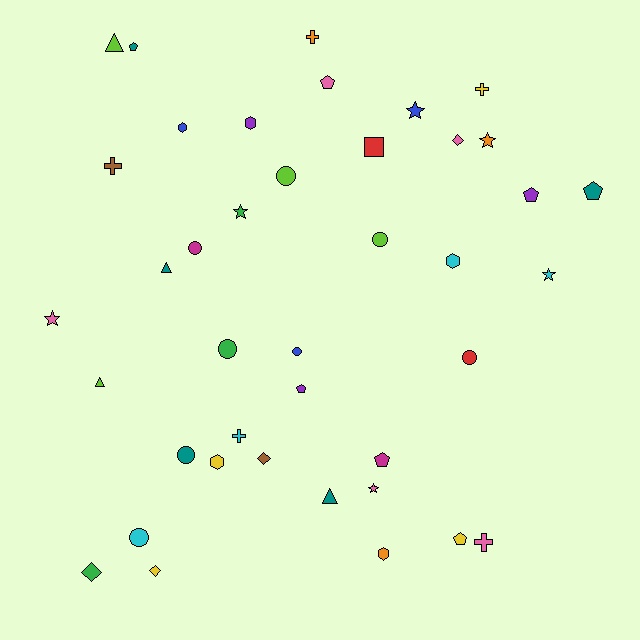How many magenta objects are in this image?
There are 2 magenta objects.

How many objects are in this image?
There are 40 objects.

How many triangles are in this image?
There are 4 triangles.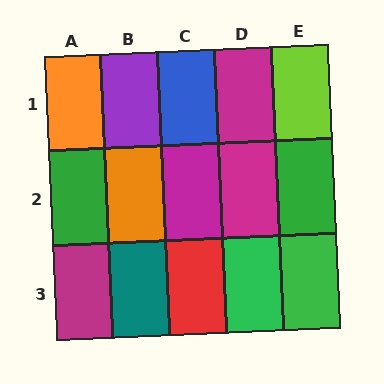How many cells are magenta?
4 cells are magenta.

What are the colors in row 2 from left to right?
Green, orange, magenta, magenta, green.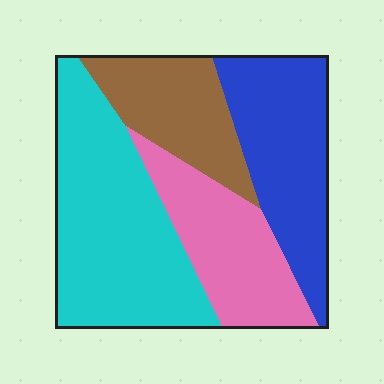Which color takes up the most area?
Cyan, at roughly 35%.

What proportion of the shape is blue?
Blue covers around 25% of the shape.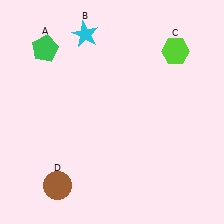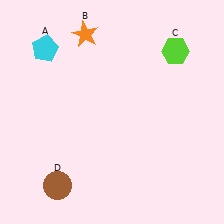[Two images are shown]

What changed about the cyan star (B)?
In Image 1, B is cyan. In Image 2, it changed to orange.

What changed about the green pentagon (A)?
In Image 1, A is green. In Image 2, it changed to cyan.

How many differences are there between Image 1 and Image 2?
There are 2 differences between the two images.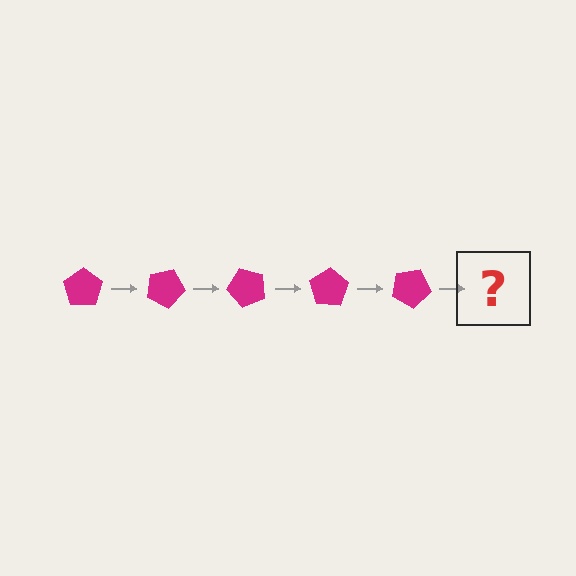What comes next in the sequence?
The next element should be a magenta pentagon rotated 125 degrees.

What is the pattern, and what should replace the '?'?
The pattern is that the pentagon rotates 25 degrees each step. The '?' should be a magenta pentagon rotated 125 degrees.